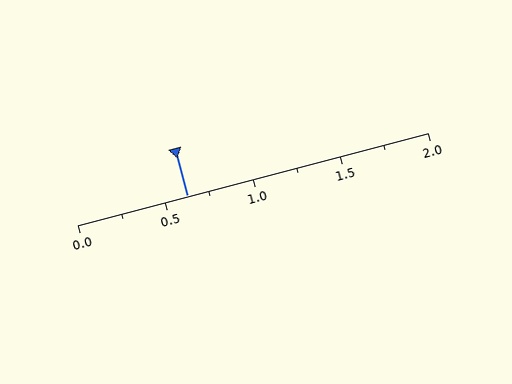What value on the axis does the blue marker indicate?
The marker indicates approximately 0.62.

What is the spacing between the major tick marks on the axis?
The major ticks are spaced 0.5 apart.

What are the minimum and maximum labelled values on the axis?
The axis runs from 0.0 to 2.0.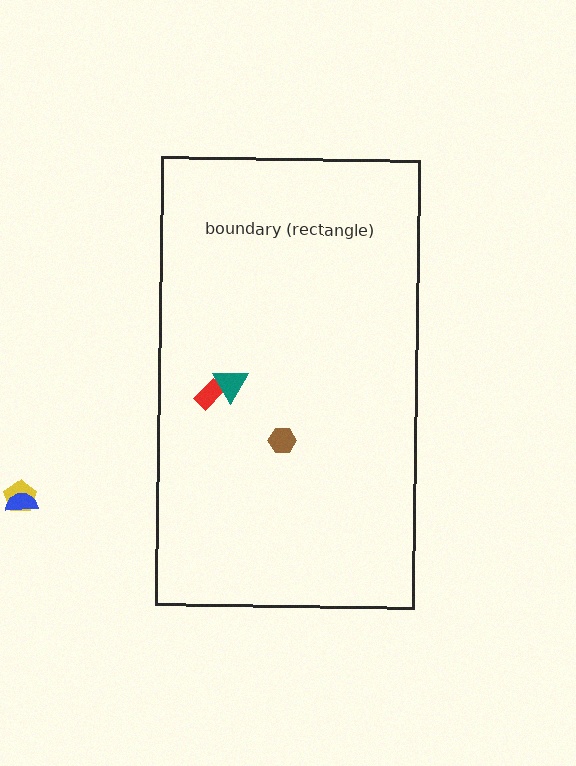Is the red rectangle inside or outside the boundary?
Inside.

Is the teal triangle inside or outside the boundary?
Inside.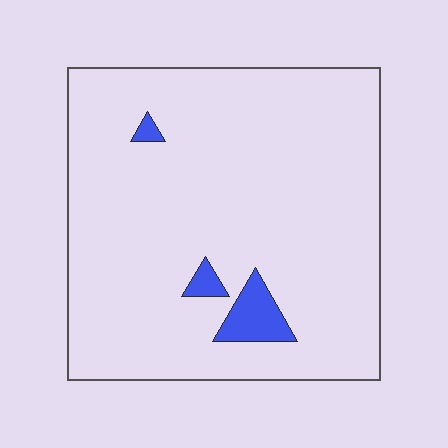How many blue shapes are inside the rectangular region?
3.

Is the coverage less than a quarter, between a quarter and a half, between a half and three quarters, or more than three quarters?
Less than a quarter.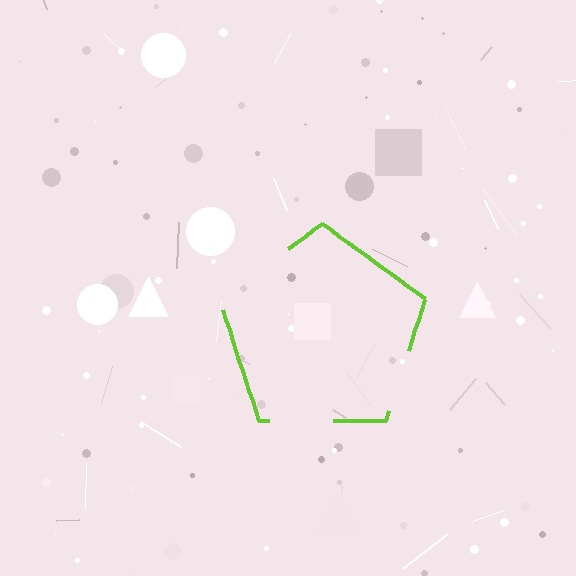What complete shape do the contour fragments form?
The contour fragments form a pentagon.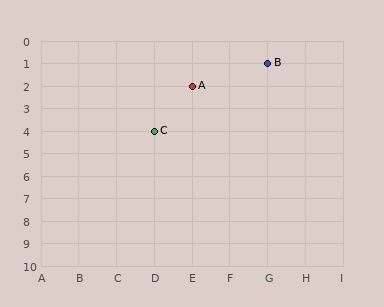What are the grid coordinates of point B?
Point B is at grid coordinates (G, 1).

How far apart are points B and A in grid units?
Points B and A are 2 columns and 1 row apart (about 2.2 grid units diagonally).